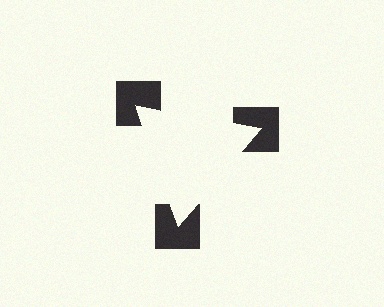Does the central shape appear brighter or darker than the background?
It typically appears slightly brighter than the background, even though no actual brightness change is drawn.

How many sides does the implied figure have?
3 sides.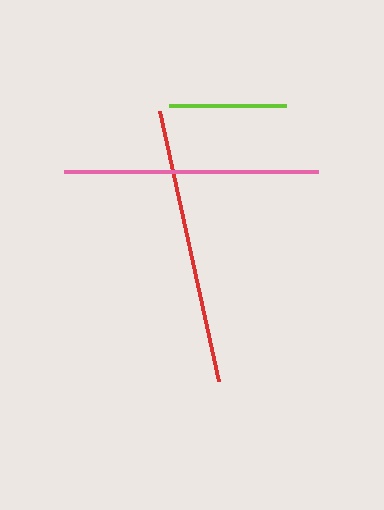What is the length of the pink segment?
The pink segment is approximately 254 pixels long.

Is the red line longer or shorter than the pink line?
The red line is longer than the pink line.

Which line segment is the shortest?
The lime line is the shortest at approximately 118 pixels.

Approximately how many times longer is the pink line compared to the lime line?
The pink line is approximately 2.2 times the length of the lime line.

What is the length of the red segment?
The red segment is approximately 276 pixels long.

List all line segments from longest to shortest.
From longest to shortest: red, pink, lime.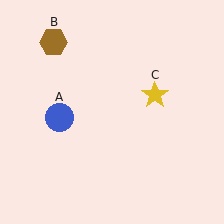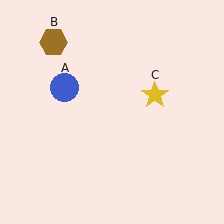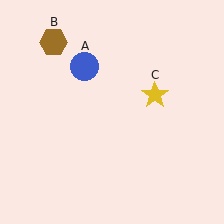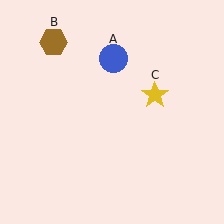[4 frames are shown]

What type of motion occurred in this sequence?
The blue circle (object A) rotated clockwise around the center of the scene.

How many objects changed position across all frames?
1 object changed position: blue circle (object A).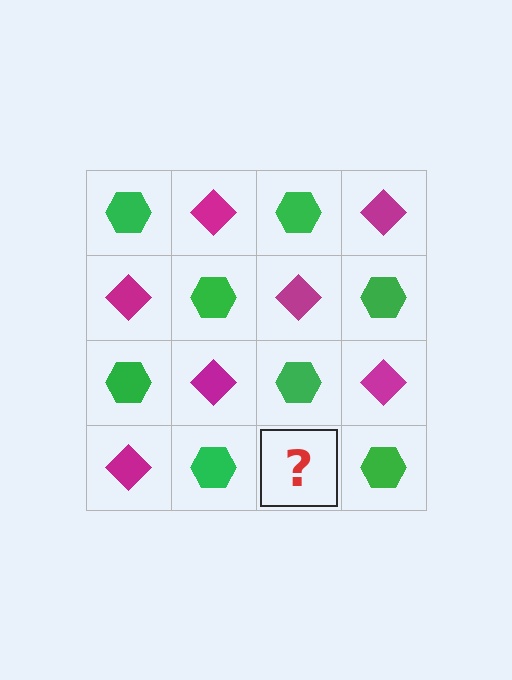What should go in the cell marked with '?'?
The missing cell should contain a magenta diamond.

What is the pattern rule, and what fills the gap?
The rule is that it alternates green hexagon and magenta diamond in a checkerboard pattern. The gap should be filled with a magenta diamond.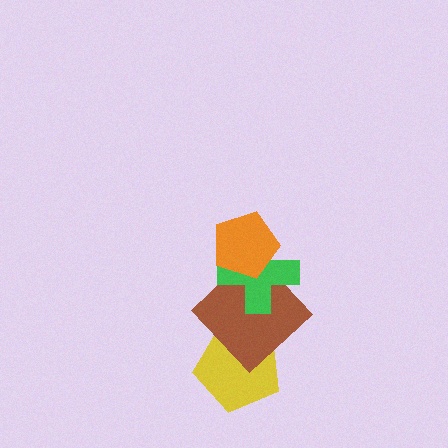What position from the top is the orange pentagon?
The orange pentagon is 1st from the top.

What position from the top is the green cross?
The green cross is 2nd from the top.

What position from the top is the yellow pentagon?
The yellow pentagon is 4th from the top.